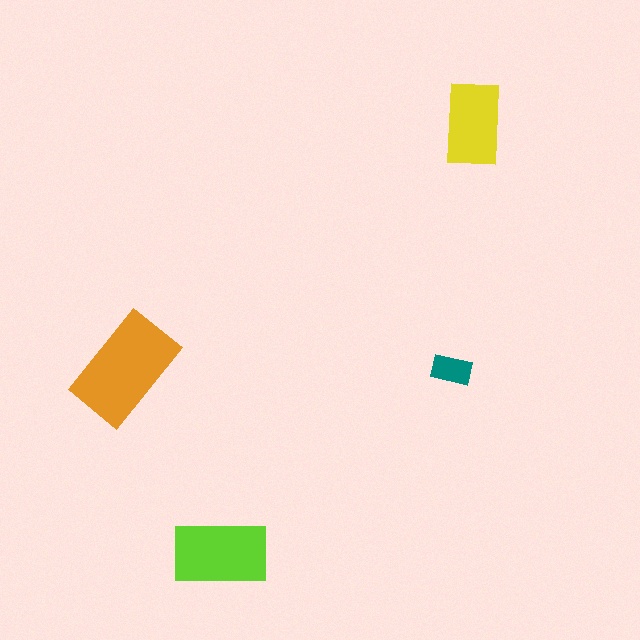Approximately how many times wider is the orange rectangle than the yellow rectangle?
About 1.5 times wider.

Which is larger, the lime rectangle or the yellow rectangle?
The lime one.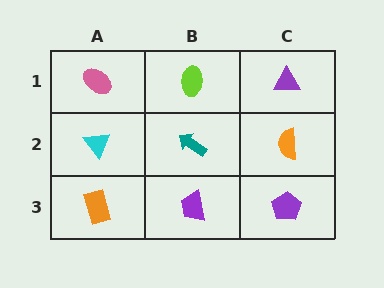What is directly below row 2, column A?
An orange rectangle.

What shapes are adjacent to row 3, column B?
A teal arrow (row 2, column B), an orange rectangle (row 3, column A), a purple pentagon (row 3, column C).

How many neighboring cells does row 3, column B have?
3.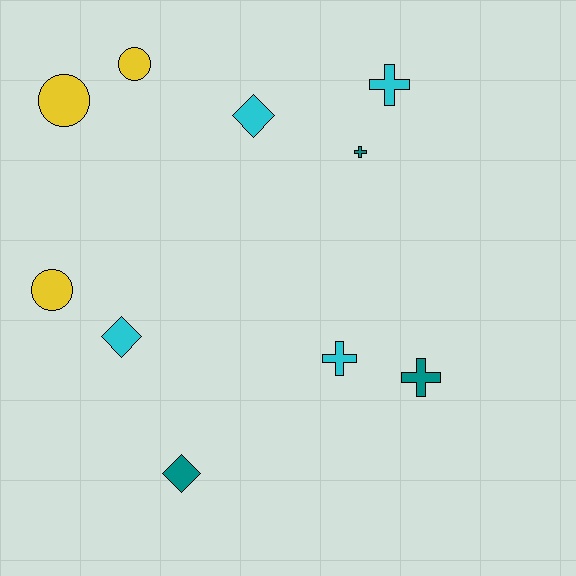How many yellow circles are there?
There are 3 yellow circles.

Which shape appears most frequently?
Cross, with 4 objects.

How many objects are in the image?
There are 10 objects.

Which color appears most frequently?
Cyan, with 4 objects.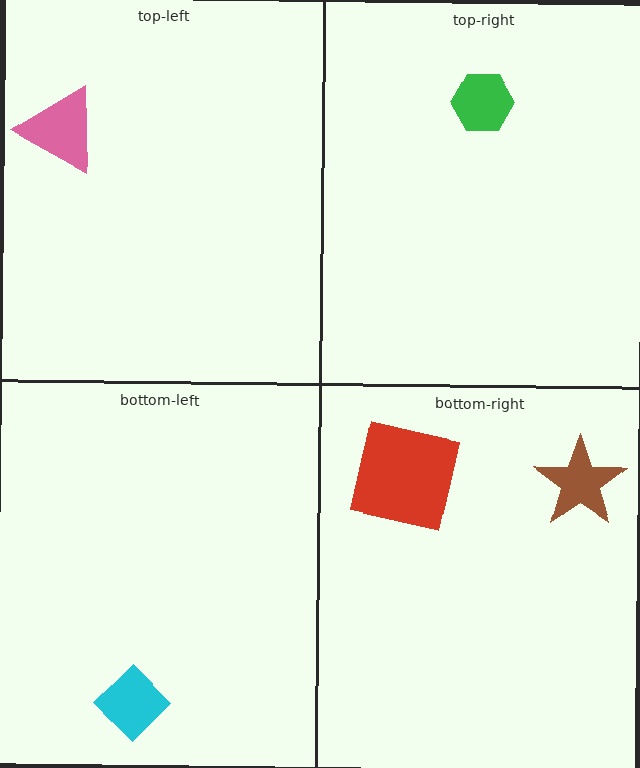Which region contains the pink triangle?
The top-left region.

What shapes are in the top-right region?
The green hexagon.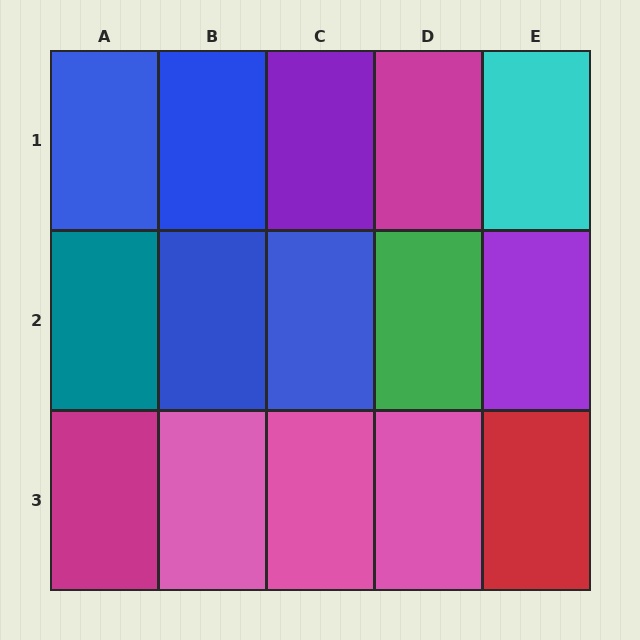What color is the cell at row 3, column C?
Pink.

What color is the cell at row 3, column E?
Red.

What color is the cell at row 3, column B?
Pink.